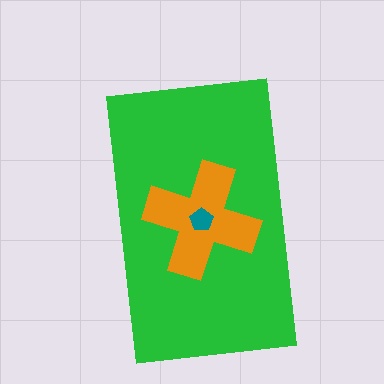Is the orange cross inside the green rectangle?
Yes.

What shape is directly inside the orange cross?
The teal pentagon.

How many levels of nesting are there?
3.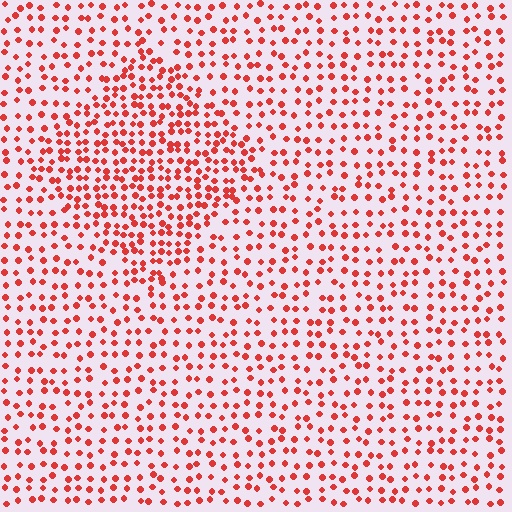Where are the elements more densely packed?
The elements are more densely packed inside the diamond boundary.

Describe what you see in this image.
The image contains small red elements arranged at two different densities. A diamond-shaped region is visible where the elements are more densely packed than the surrounding area.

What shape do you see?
I see a diamond.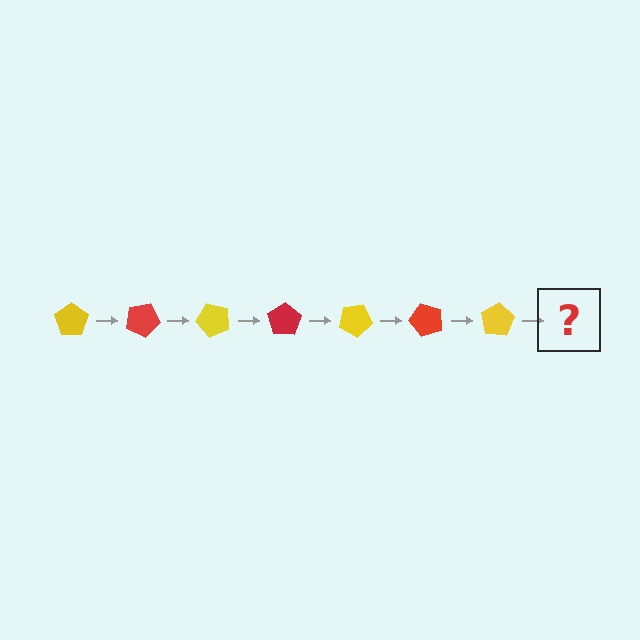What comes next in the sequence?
The next element should be a red pentagon, rotated 175 degrees from the start.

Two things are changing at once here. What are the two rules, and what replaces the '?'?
The two rules are that it rotates 25 degrees each step and the color cycles through yellow and red. The '?' should be a red pentagon, rotated 175 degrees from the start.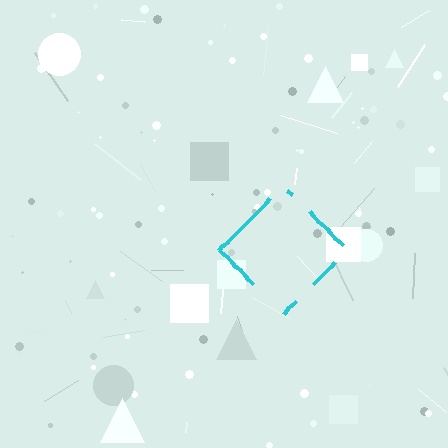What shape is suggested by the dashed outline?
The dashed outline suggests a diamond.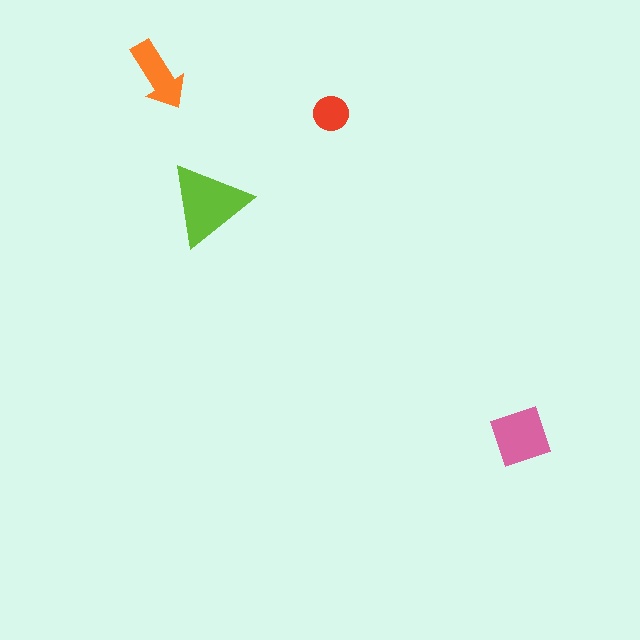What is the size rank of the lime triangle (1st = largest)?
1st.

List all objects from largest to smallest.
The lime triangle, the pink diamond, the orange arrow, the red circle.